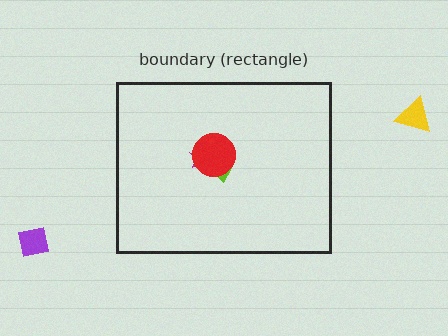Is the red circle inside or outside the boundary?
Inside.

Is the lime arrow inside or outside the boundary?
Inside.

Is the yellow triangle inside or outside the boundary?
Outside.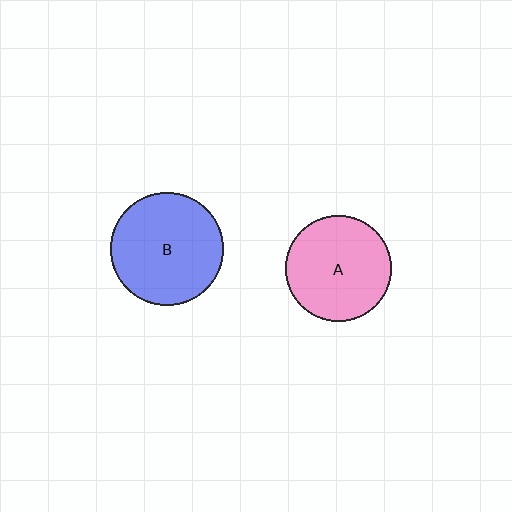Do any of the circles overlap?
No, none of the circles overlap.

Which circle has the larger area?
Circle B (blue).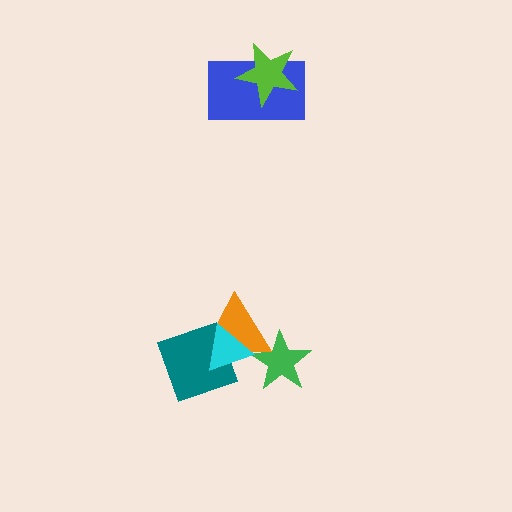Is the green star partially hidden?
No, no other shape covers it.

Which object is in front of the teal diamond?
The cyan triangle is in front of the teal diamond.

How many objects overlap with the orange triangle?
3 objects overlap with the orange triangle.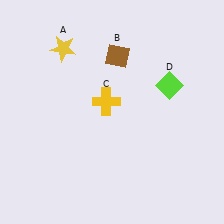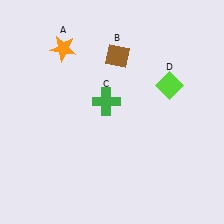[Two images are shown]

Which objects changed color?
A changed from yellow to orange. C changed from yellow to green.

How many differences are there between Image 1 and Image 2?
There are 2 differences between the two images.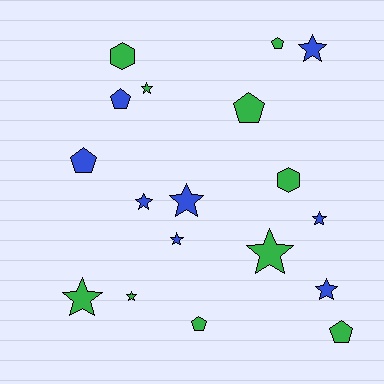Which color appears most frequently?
Green, with 10 objects.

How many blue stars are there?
There are 6 blue stars.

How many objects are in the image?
There are 18 objects.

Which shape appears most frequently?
Star, with 10 objects.